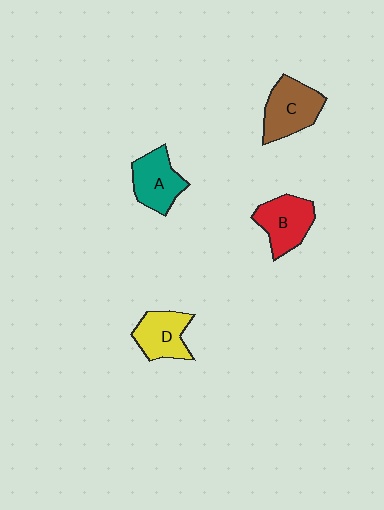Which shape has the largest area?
Shape C (brown).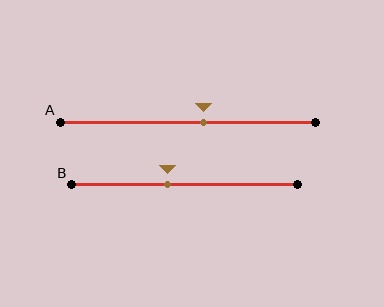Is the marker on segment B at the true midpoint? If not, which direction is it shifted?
No, the marker on segment B is shifted to the left by about 7% of the segment length.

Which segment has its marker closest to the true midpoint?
Segment A has its marker closest to the true midpoint.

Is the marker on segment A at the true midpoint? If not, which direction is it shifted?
No, the marker on segment A is shifted to the right by about 6% of the segment length.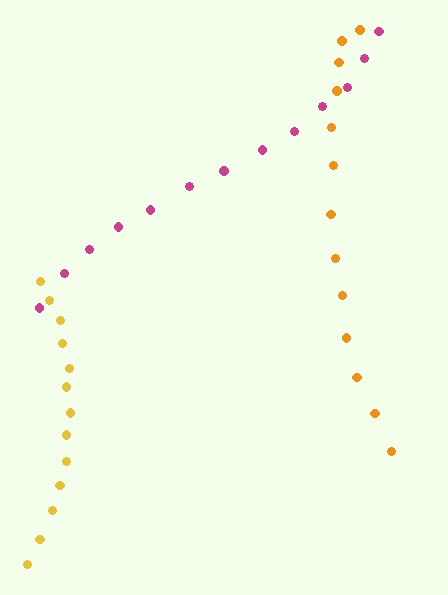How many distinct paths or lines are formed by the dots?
There are 3 distinct paths.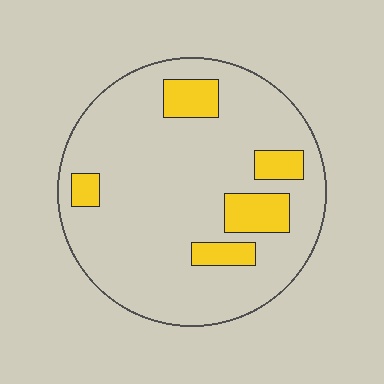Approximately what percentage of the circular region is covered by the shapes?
Approximately 15%.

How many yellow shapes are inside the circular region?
5.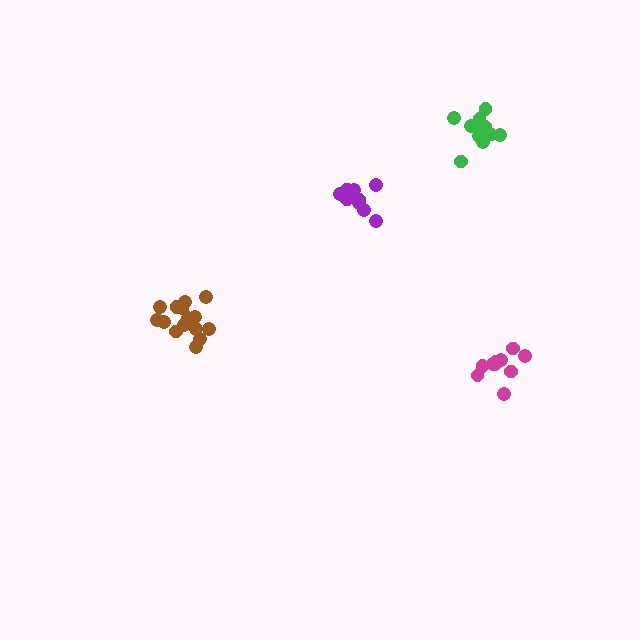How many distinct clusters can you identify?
There are 4 distinct clusters.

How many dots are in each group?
Group 1: 11 dots, Group 2: 15 dots, Group 3: 13 dots, Group 4: 10 dots (49 total).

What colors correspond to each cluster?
The clusters are colored: magenta, brown, green, purple.